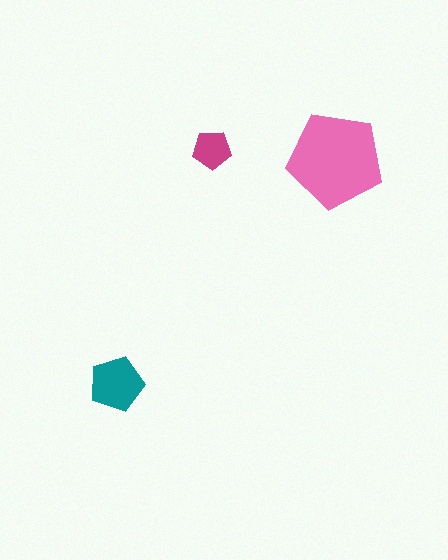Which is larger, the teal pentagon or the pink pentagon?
The pink one.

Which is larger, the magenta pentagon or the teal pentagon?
The teal one.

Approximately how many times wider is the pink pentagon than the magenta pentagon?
About 2.5 times wider.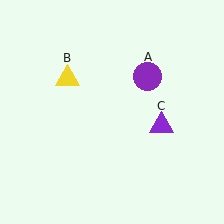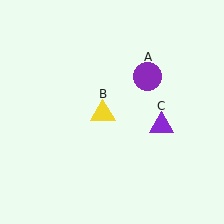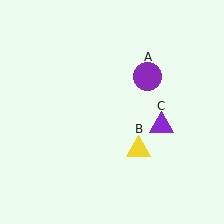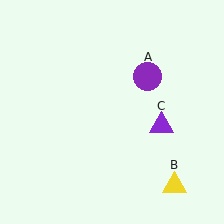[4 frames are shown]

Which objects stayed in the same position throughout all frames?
Purple circle (object A) and purple triangle (object C) remained stationary.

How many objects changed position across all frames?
1 object changed position: yellow triangle (object B).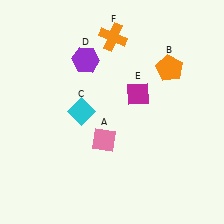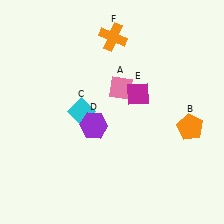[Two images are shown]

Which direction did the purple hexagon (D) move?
The purple hexagon (D) moved down.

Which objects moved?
The objects that moved are: the pink diamond (A), the orange pentagon (B), the purple hexagon (D).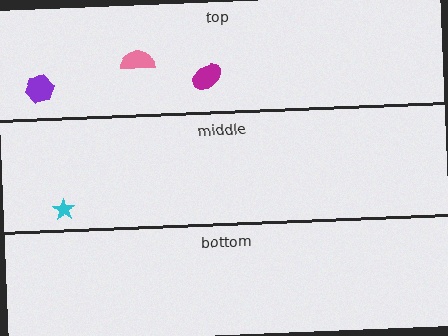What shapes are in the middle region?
The cyan star.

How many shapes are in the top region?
3.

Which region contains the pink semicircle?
The top region.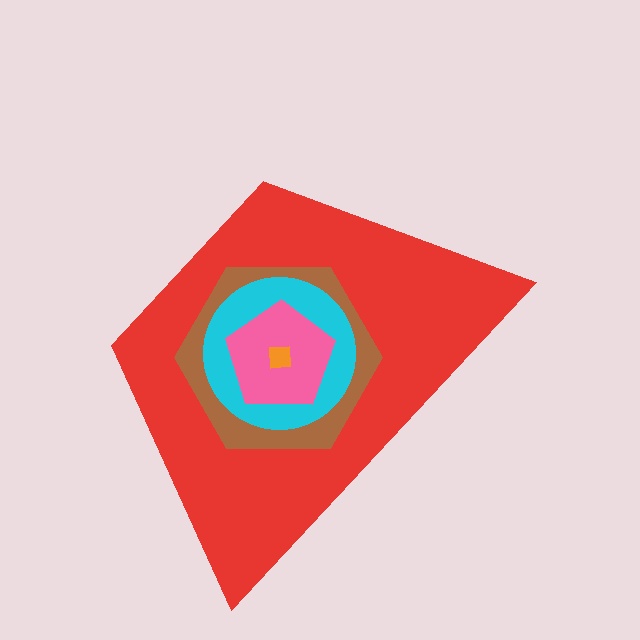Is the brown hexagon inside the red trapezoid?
Yes.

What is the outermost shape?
The red trapezoid.